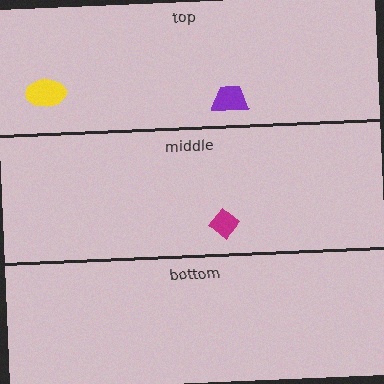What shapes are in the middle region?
The magenta diamond.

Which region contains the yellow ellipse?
The top region.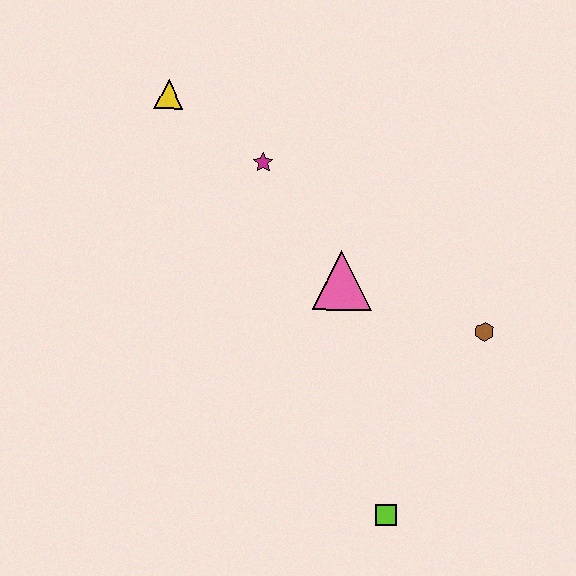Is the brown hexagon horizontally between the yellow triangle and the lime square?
No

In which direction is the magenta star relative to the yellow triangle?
The magenta star is to the right of the yellow triangle.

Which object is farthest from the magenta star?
The lime square is farthest from the magenta star.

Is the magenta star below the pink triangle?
No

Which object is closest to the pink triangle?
The magenta star is closest to the pink triangle.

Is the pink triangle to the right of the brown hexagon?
No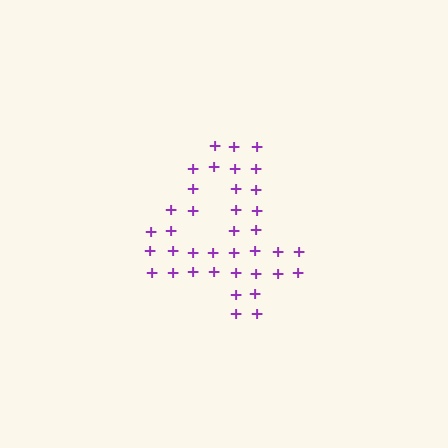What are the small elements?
The small elements are plus signs.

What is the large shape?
The large shape is the digit 4.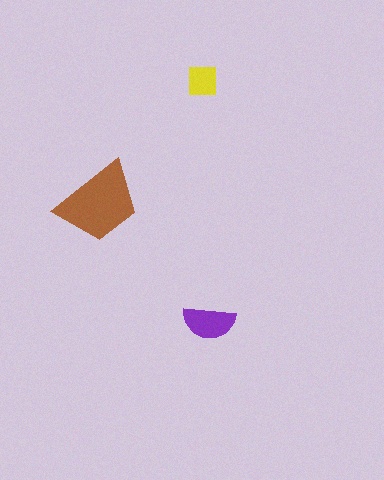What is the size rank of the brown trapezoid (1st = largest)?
1st.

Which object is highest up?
The yellow square is topmost.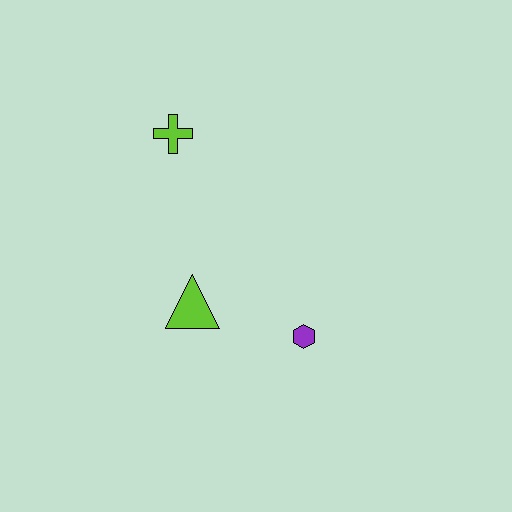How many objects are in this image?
There are 3 objects.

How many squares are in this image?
There are no squares.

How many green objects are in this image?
There are no green objects.